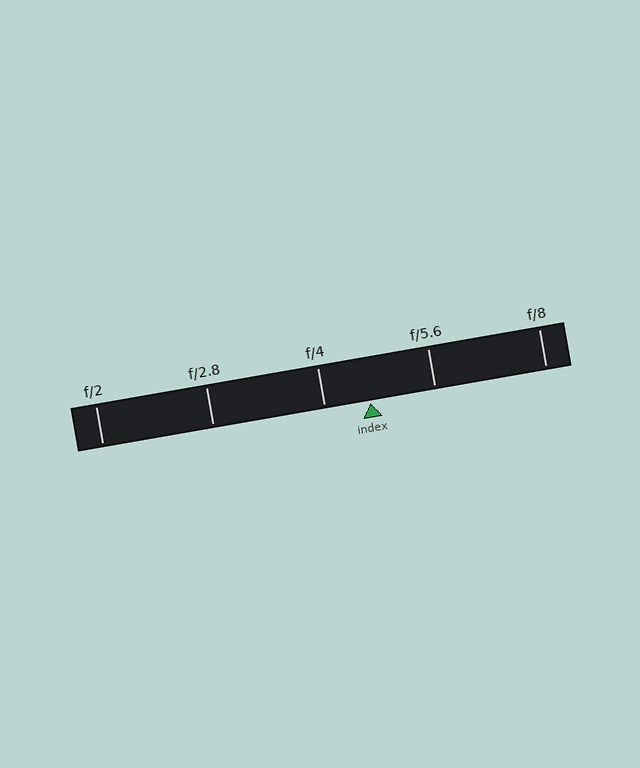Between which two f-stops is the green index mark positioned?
The index mark is between f/4 and f/5.6.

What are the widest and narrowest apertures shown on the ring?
The widest aperture shown is f/2 and the narrowest is f/8.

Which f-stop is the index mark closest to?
The index mark is closest to f/4.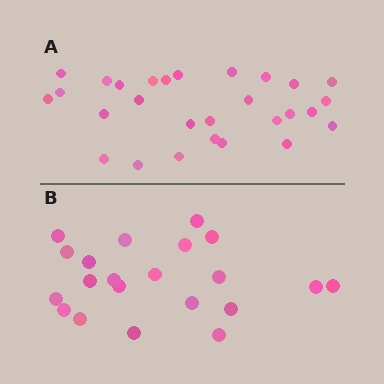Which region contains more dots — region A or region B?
Region A (the top region) has more dots.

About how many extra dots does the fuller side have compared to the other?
Region A has roughly 8 or so more dots than region B.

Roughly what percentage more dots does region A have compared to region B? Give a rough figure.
About 35% more.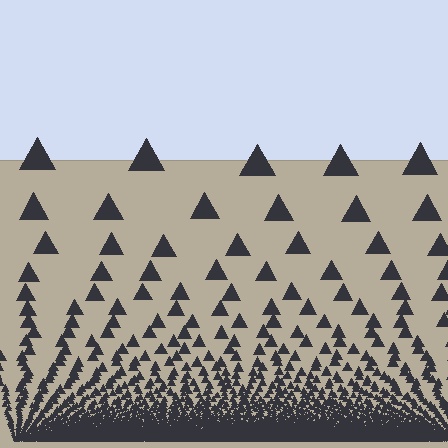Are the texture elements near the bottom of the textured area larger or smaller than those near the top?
Smaller. The gradient is inverted — elements near the bottom are smaller and denser.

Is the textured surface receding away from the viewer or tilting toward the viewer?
The surface appears to tilt toward the viewer. Texture elements get larger and sparser toward the top.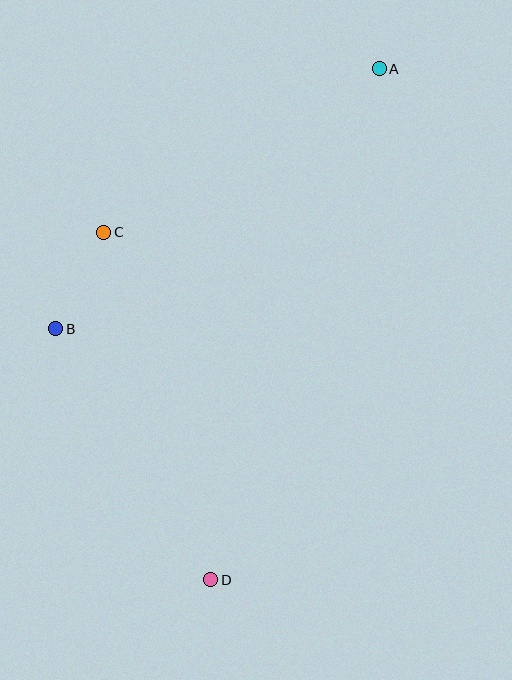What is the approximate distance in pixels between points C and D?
The distance between C and D is approximately 363 pixels.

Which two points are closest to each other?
Points B and C are closest to each other.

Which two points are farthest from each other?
Points A and D are farthest from each other.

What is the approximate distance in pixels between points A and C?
The distance between A and C is approximately 321 pixels.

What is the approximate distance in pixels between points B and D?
The distance between B and D is approximately 295 pixels.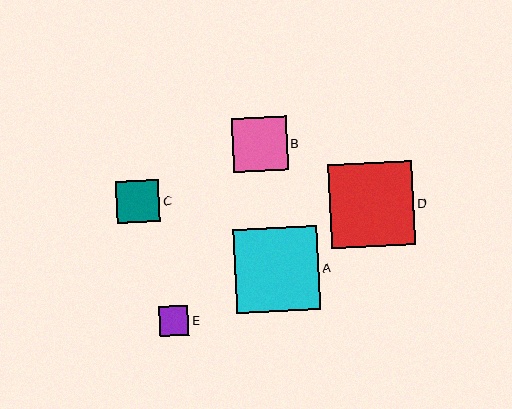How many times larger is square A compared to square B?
Square A is approximately 1.6 times the size of square B.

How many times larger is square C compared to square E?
Square C is approximately 1.5 times the size of square E.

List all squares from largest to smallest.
From largest to smallest: D, A, B, C, E.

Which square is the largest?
Square D is the largest with a size of approximately 84 pixels.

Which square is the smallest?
Square E is the smallest with a size of approximately 29 pixels.